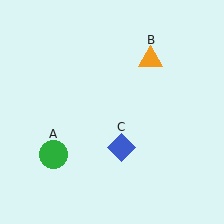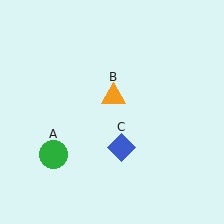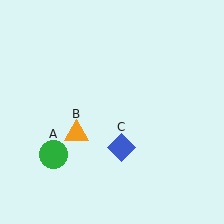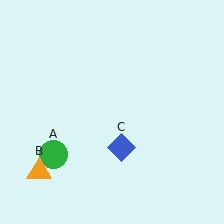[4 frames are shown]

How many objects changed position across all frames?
1 object changed position: orange triangle (object B).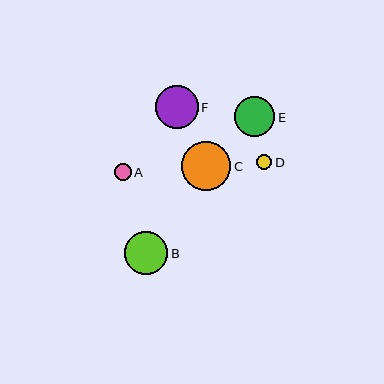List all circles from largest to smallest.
From largest to smallest: C, B, F, E, A, D.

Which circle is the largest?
Circle C is the largest with a size of approximately 49 pixels.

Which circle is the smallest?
Circle D is the smallest with a size of approximately 15 pixels.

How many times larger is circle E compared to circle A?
Circle E is approximately 2.3 times the size of circle A.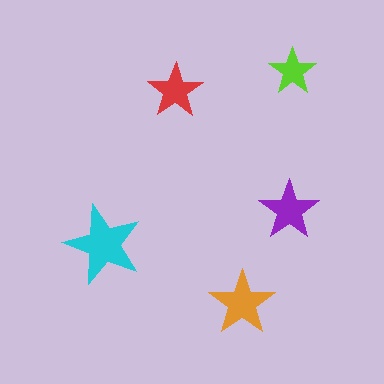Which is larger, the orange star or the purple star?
The orange one.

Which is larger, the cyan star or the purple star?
The cyan one.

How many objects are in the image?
There are 5 objects in the image.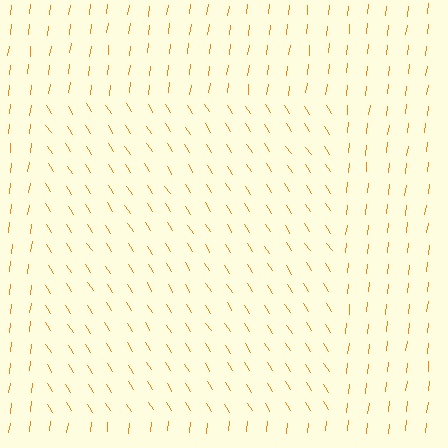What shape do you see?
I see a rectangle.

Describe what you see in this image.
The image is filled with small orange line segments. A rectangle region in the image has lines oriented differently from the surrounding lines, creating a visible texture boundary.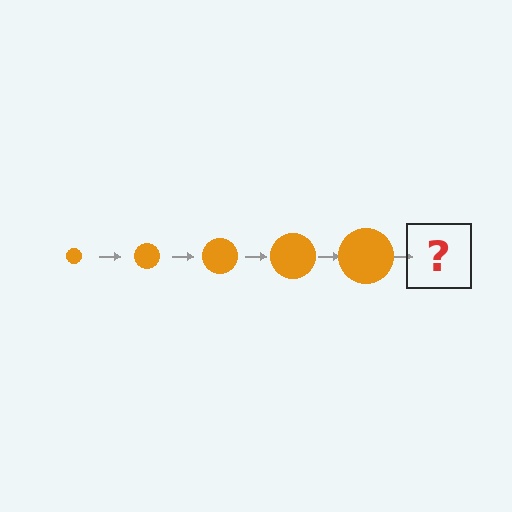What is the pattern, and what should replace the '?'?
The pattern is that the circle gets progressively larger each step. The '?' should be an orange circle, larger than the previous one.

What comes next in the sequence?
The next element should be an orange circle, larger than the previous one.